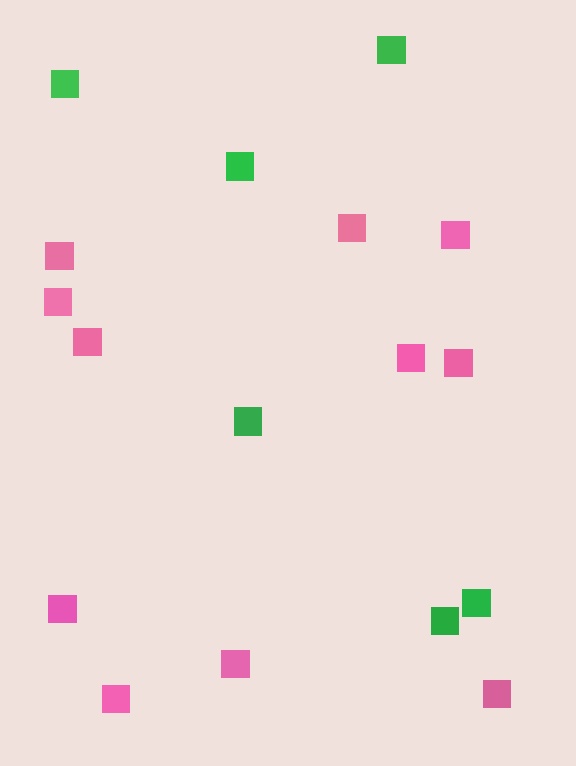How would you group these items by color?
There are 2 groups: one group of green squares (6) and one group of pink squares (11).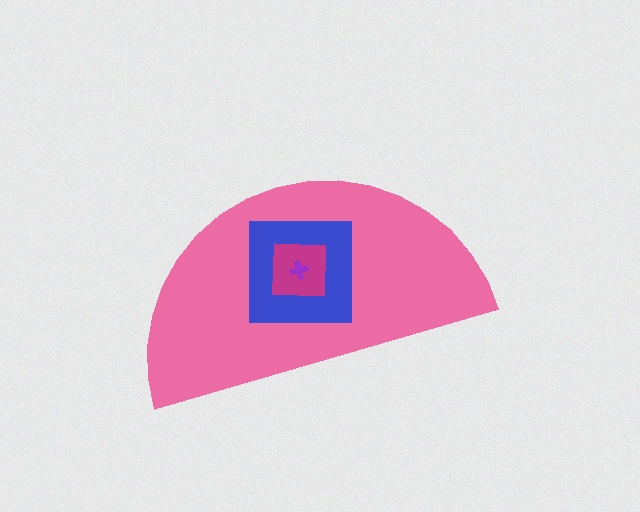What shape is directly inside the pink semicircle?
The blue square.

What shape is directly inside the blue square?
The magenta square.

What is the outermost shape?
The pink semicircle.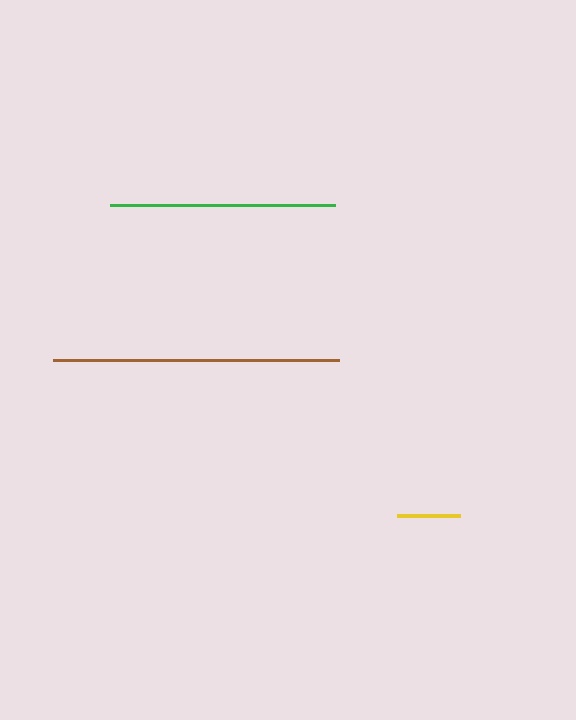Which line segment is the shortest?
The yellow line is the shortest at approximately 62 pixels.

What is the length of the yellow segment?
The yellow segment is approximately 62 pixels long.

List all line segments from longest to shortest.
From longest to shortest: brown, green, yellow.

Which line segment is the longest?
The brown line is the longest at approximately 286 pixels.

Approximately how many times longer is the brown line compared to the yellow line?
The brown line is approximately 4.6 times the length of the yellow line.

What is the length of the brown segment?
The brown segment is approximately 286 pixels long.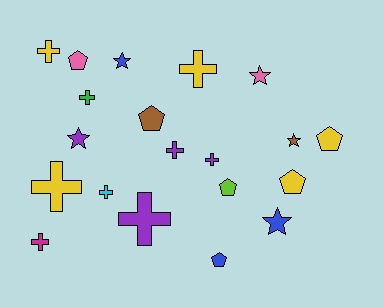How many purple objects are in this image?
There are 4 purple objects.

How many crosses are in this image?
There are 9 crosses.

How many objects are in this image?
There are 20 objects.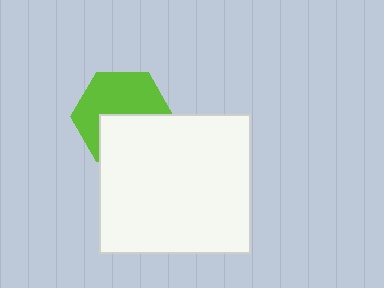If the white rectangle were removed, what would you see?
You would see the complete lime hexagon.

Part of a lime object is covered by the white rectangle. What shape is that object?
It is a hexagon.